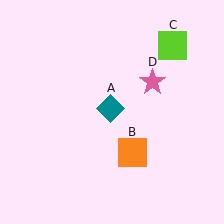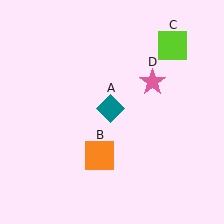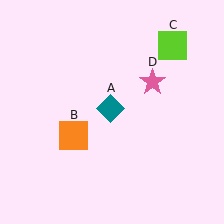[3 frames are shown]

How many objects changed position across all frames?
1 object changed position: orange square (object B).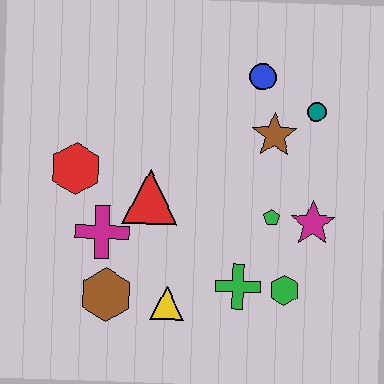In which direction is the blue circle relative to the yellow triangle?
The blue circle is above the yellow triangle.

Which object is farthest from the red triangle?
The teal circle is farthest from the red triangle.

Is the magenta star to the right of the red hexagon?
Yes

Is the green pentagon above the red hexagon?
No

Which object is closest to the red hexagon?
The magenta cross is closest to the red hexagon.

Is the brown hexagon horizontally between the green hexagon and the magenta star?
No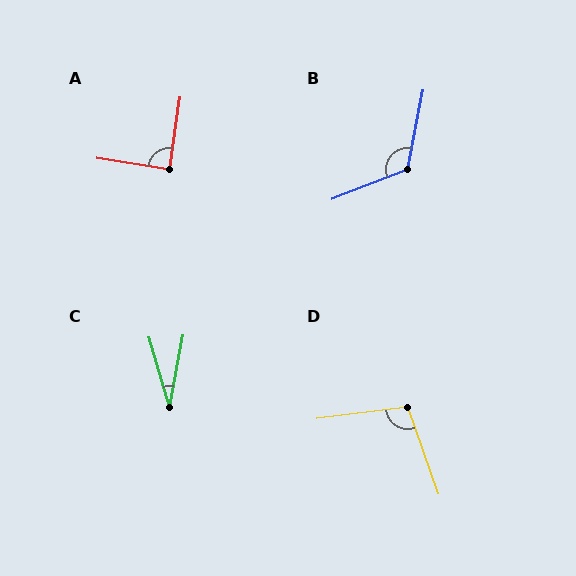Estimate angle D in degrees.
Approximately 102 degrees.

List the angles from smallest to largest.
C (27°), A (89°), D (102°), B (122°).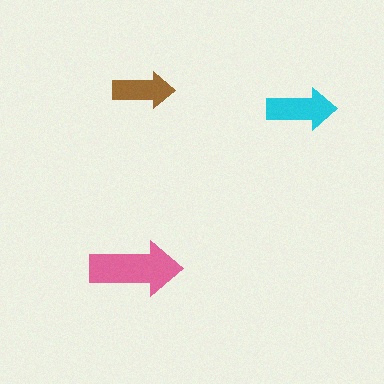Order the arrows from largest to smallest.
the pink one, the cyan one, the brown one.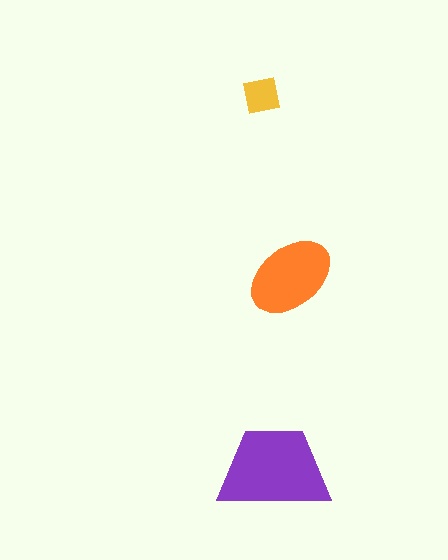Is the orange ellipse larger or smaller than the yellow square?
Larger.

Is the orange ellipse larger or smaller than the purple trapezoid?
Smaller.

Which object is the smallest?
The yellow square.